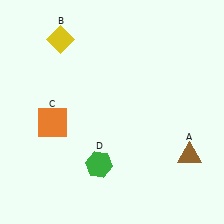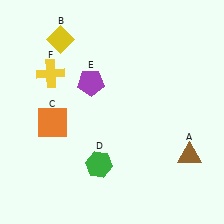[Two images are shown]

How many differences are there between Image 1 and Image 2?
There are 2 differences between the two images.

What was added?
A purple pentagon (E), a yellow cross (F) were added in Image 2.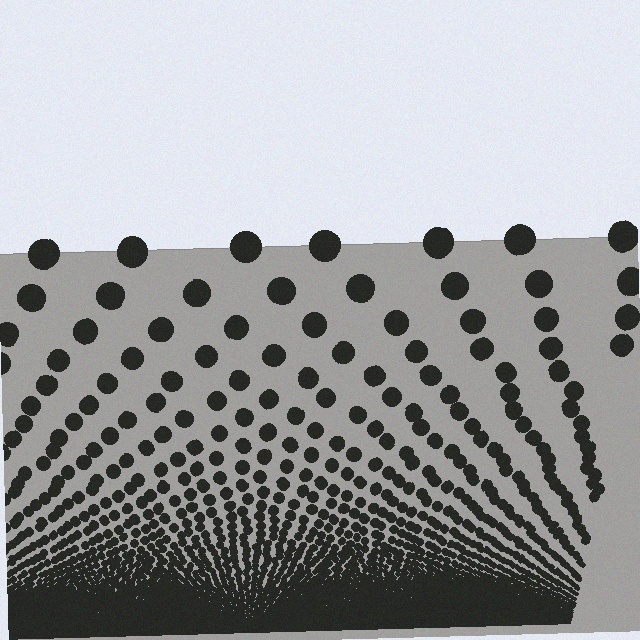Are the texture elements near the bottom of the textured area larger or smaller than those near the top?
Smaller. The gradient is inverted — elements near the bottom are smaller and denser.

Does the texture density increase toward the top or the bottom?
Density increases toward the bottom.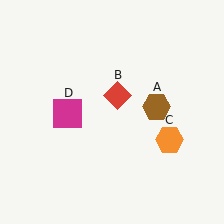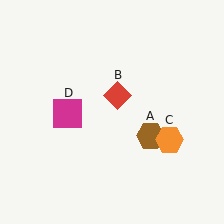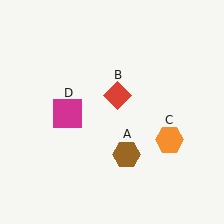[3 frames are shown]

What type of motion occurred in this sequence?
The brown hexagon (object A) rotated clockwise around the center of the scene.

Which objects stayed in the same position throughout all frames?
Red diamond (object B) and orange hexagon (object C) and magenta square (object D) remained stationary.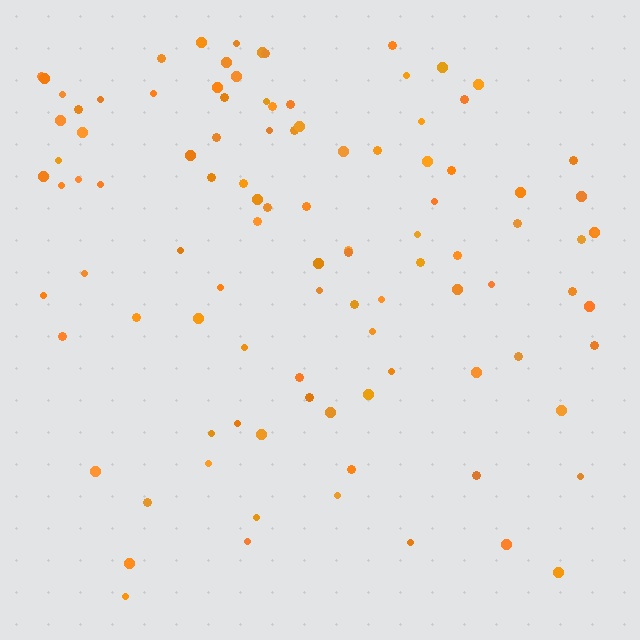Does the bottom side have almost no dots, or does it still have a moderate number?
Still a moderate number, just noticeably fewer than the top.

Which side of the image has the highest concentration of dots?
The top.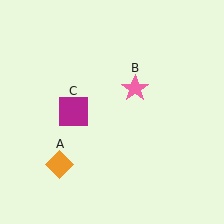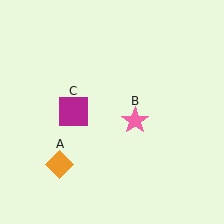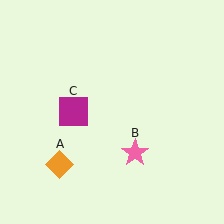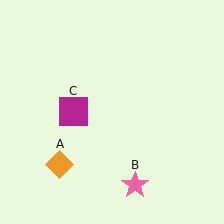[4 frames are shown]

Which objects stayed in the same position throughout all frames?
Orange diamond (object A) and magenta square (object C) remained stationary.